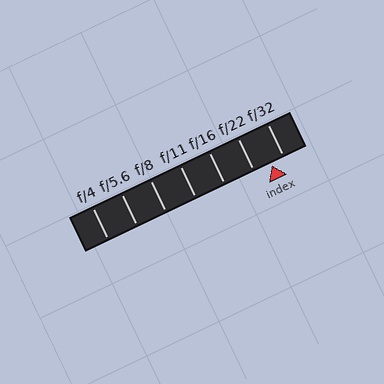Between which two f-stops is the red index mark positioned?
The index mark is between f/22 and f/32.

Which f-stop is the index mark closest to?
The index mark is closest to f/32.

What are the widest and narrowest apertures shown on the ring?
The widest aperture shown is f/4 and the narrowest is f/32.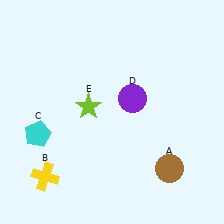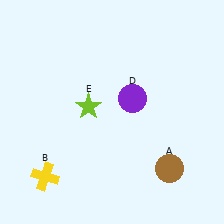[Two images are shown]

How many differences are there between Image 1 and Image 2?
There is 1 difference between the two images.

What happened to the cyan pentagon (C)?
The cyan pentagon (C) was removed in Image 2. It was in the bottom-left area of Image 1.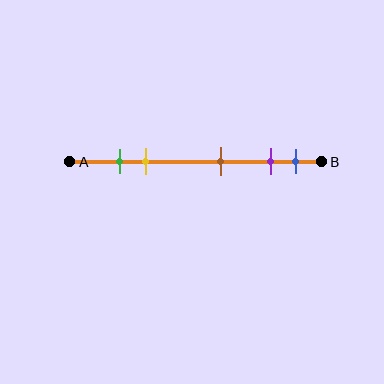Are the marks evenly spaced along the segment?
No, the marks are not evenly spaced.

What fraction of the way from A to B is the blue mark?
The blue mark is approximately 90% (0.9) of the way from A to B.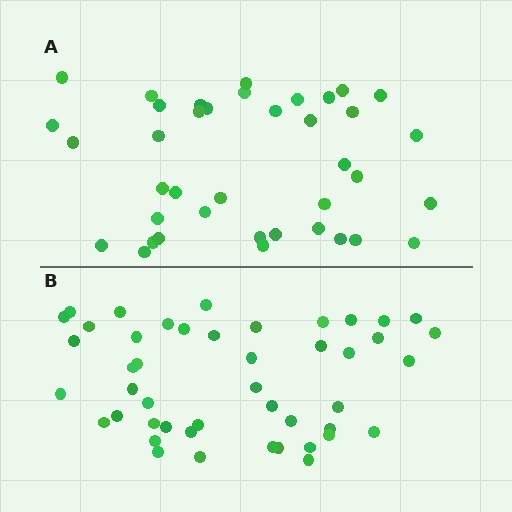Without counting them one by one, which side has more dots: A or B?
Region B (the bottom region) has more dots.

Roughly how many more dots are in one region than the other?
Region B has roughly 8 or so more dots than region A.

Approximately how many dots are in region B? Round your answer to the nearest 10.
About 50 dots. (The exact count is 46, which rounds to 50.)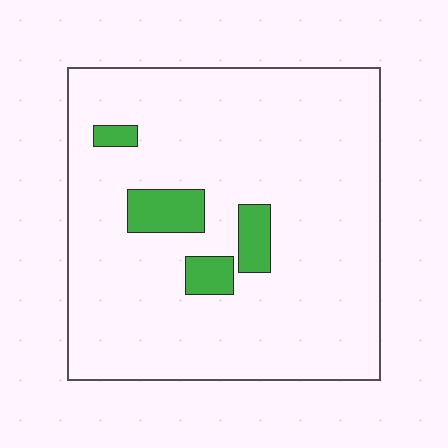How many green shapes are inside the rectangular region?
4.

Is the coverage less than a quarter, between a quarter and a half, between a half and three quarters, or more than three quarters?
Less than a quarter.